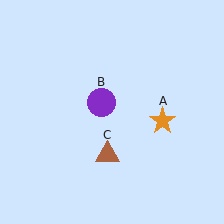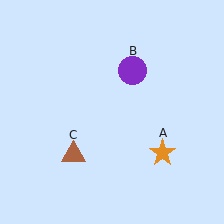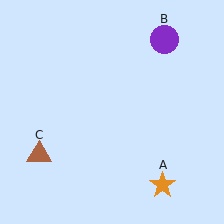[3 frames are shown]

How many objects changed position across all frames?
3 objects changed position: orange star (object A), purple circle (object B), brown triangle (object C).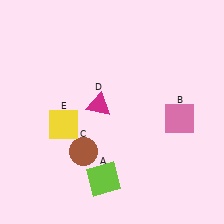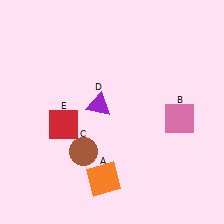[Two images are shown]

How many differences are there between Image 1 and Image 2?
There are 3 differences between the two images.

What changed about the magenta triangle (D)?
In Image 1, D is magenta. In Image 2, it changed to purple.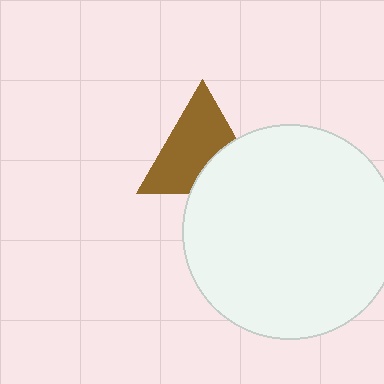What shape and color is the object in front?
The object in front is a white circle.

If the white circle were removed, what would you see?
You would see the complete brown triangle.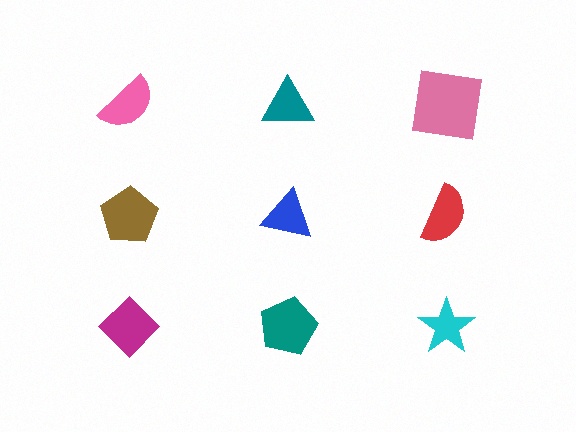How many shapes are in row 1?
3 shapes.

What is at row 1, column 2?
A teal triangle.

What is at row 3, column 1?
A magenta diamond.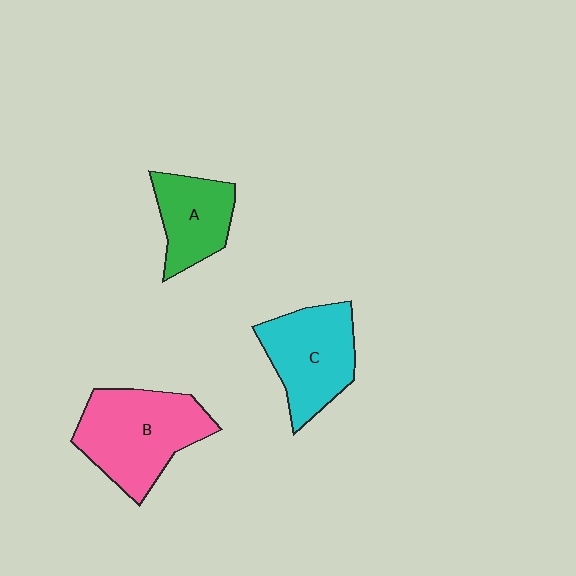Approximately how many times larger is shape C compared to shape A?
Approximately 1.3 times.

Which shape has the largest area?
Shape B (pink).